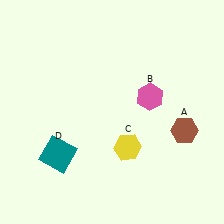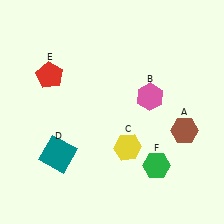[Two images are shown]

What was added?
A red pentagon (E), a green hexagon (F) were added in Image 2.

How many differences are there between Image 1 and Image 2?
There are 2 differences between the two images.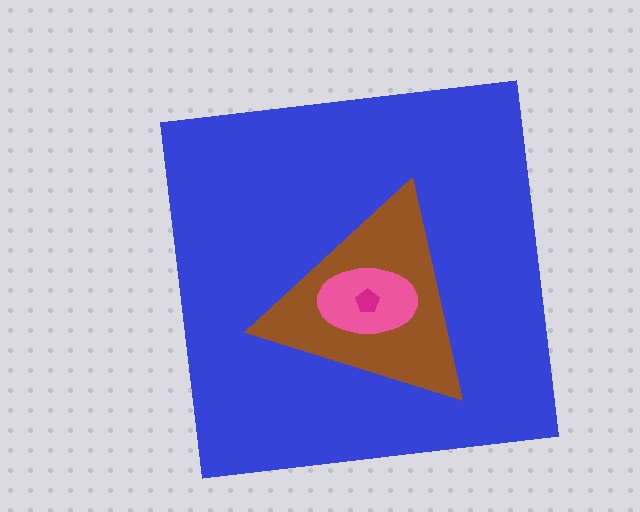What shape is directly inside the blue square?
The brown triangle.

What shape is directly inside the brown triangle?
The pink ellipse.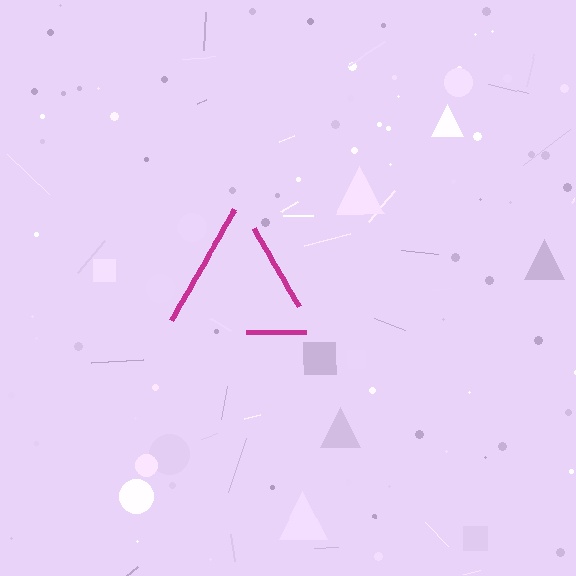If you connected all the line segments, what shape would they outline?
They would outline a triangle.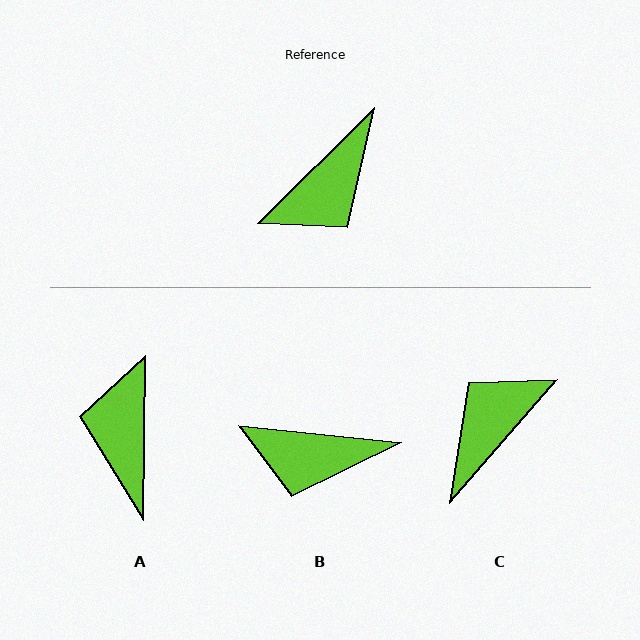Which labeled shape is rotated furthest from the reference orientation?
C, about 176 degrees away.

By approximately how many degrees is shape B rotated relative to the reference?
Approximately 51 degrees clockwise.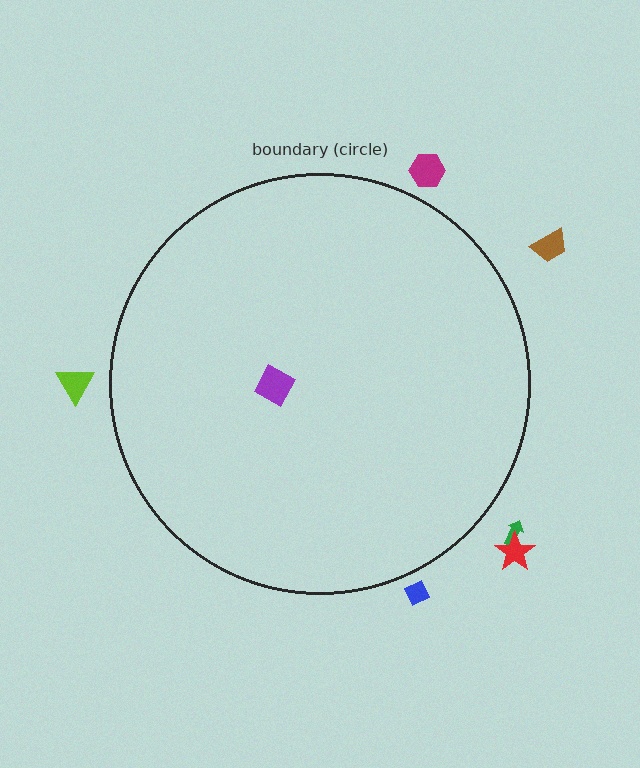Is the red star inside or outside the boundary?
Outside.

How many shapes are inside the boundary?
1 inside, 6 outside.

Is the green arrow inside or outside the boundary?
Outside.